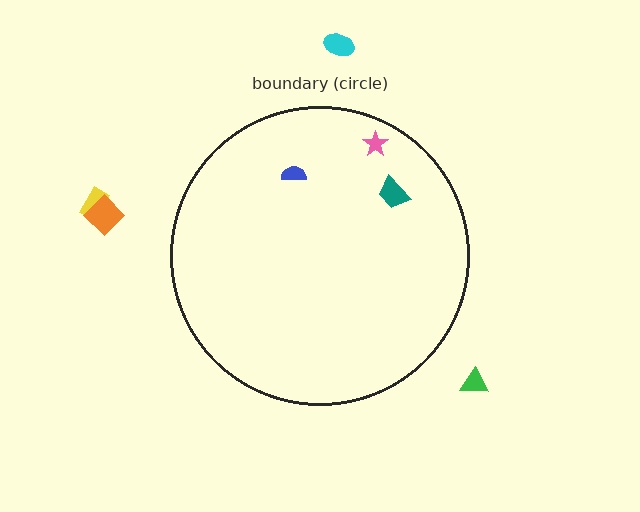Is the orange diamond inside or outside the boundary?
Outside.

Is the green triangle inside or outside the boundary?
Outside.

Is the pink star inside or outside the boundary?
Inside.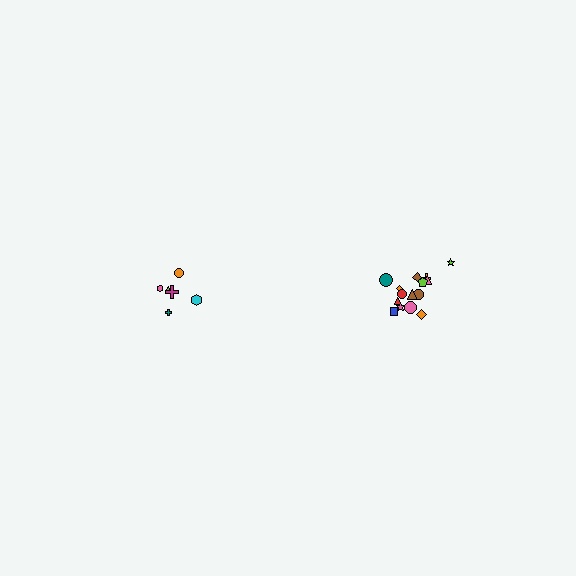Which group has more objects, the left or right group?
The right group.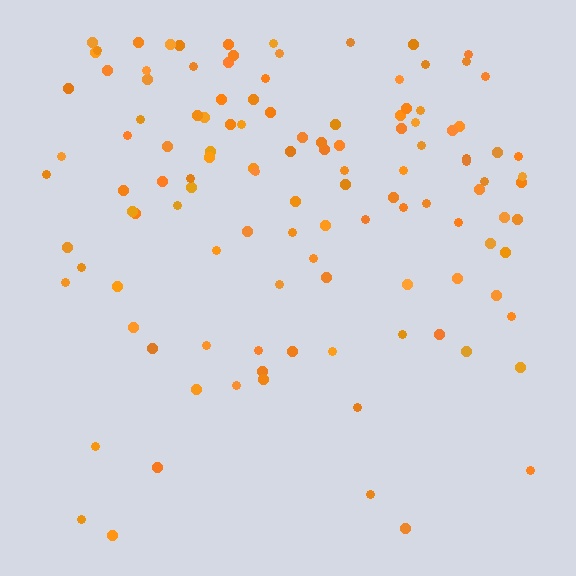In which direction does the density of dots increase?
From bottom to top, with the top side densest.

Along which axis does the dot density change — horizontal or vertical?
Vertical.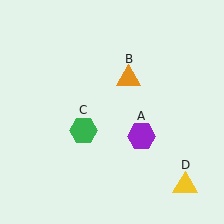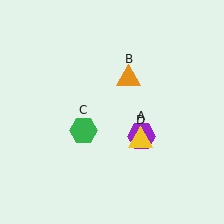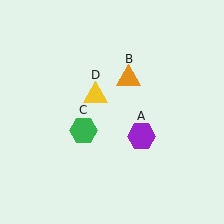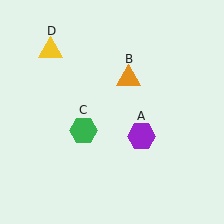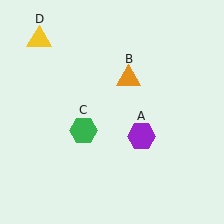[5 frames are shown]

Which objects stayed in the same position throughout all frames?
Purple hexagon (object A) and orange triangle (object B) and green hexagon (object C) remained stationary.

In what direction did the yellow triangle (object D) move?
The yellow triangle (object D) moved up and to the left.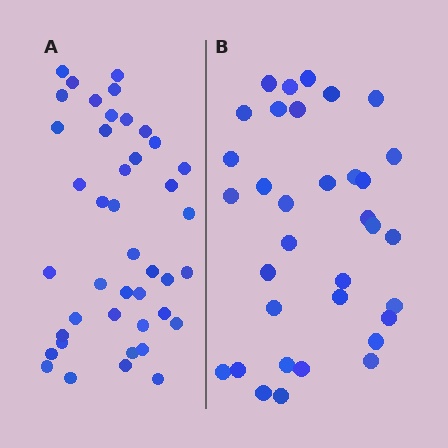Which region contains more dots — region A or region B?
Region A (the left region) has more dots.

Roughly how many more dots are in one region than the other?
Region A has roughly 8 or so more dots than region B.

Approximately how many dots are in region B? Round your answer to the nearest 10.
About 30 dots. (The exact count is 34, which rounds to 30.)